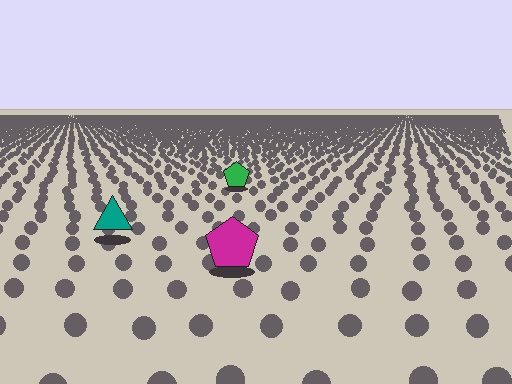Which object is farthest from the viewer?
The green pentagon is farthest from the viewer. It appears smaller and the ground texture around it is denser.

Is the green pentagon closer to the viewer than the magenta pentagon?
No. The magenta pentagon is closer — you can tell from the texture gradient: the ground texture is coarser near it.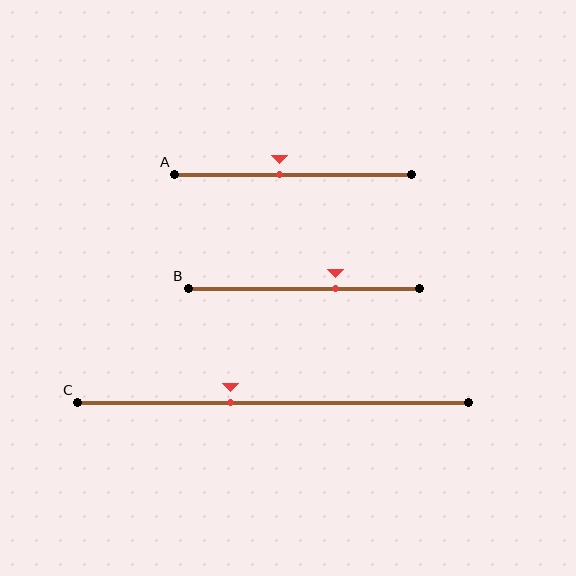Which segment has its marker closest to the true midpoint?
Segment A has its marker closest to the true midpoint.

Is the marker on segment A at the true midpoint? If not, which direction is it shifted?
No, the marker on segment A is shifted to the left by about 6% of the segment length.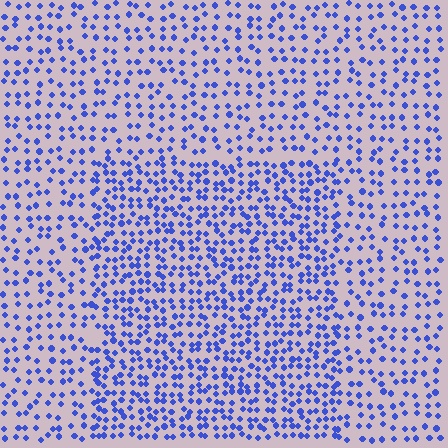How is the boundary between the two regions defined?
The boundary is defined by a change in element density (approximately 1.7x ratio). All elements are the same color, size, and shape.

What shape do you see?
I see a rectangle.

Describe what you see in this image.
The image contains small blue elements arranged at two different densities. A rectangle-shaped region is visible where the elements are more densely packed than the surrounding area.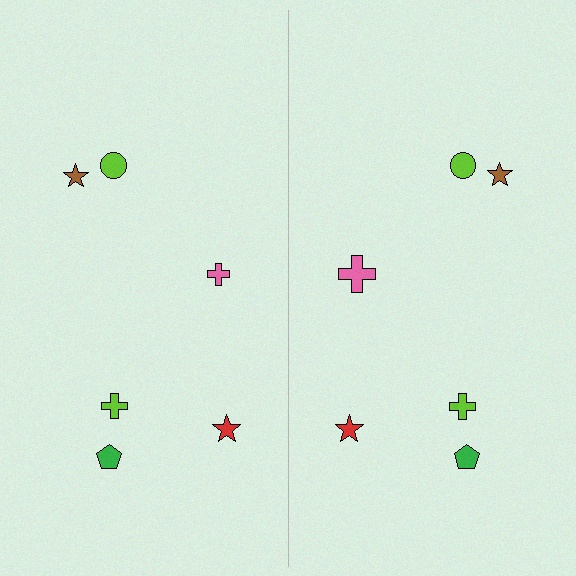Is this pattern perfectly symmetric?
No, the pattern is not perfectly symmetric. The pink cross on the right side has a different size than its mirror counterpart.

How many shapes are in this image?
There are 12 shapes in this image.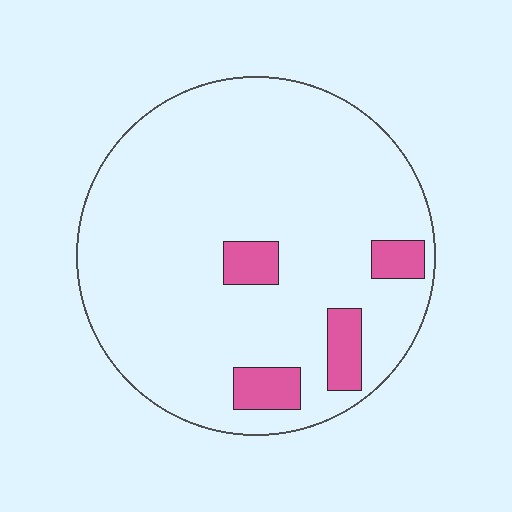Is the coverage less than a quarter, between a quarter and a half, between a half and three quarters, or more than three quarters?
Less than a quarter.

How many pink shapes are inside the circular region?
4.